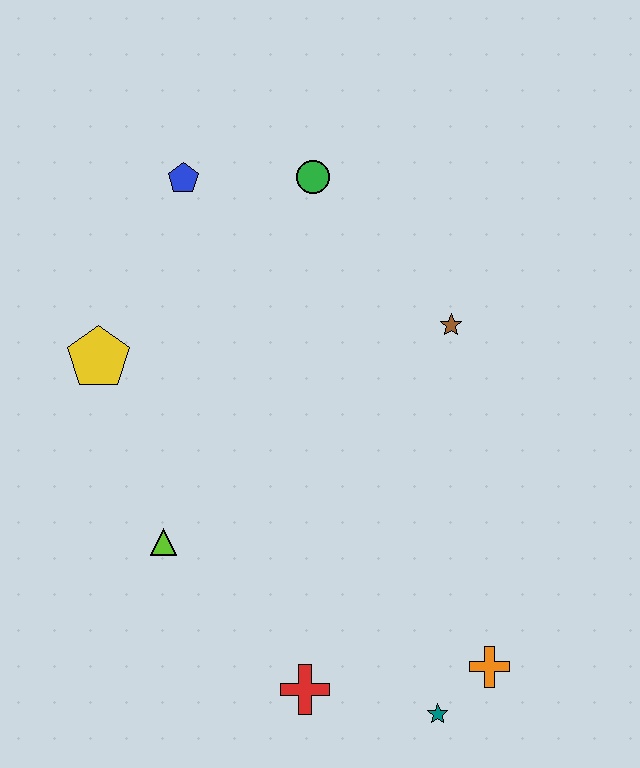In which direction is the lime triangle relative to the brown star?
The lime triangle is to the left of the brown star.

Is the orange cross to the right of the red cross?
Yes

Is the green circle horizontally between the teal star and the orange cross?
No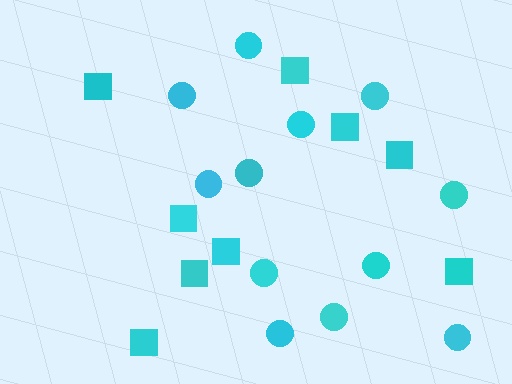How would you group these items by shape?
There are 2 groups: one group of circles (12) and one group of squares (9).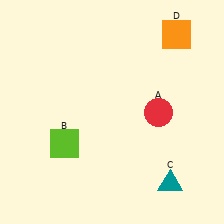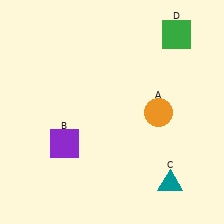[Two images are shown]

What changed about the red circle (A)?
In Image 1, A is red. In Image 2, it changed to orange.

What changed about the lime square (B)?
In Image 1, B is lime. In Image 2, it changed to purple.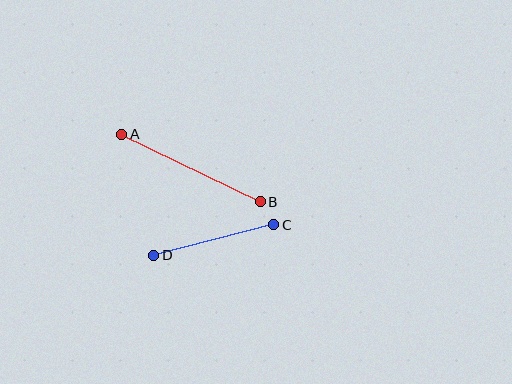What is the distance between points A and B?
The distance is approximately 154 pixels.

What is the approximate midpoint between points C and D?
The midpoint is at approximately (214, 240) pixels.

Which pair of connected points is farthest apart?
Points A and B are farthest apart.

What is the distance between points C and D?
The distance is approximately 124 pixels.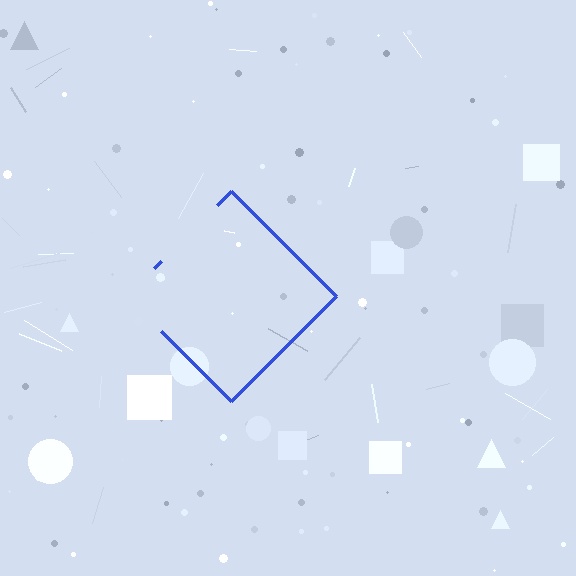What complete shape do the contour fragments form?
The contour fragments form a diamond.